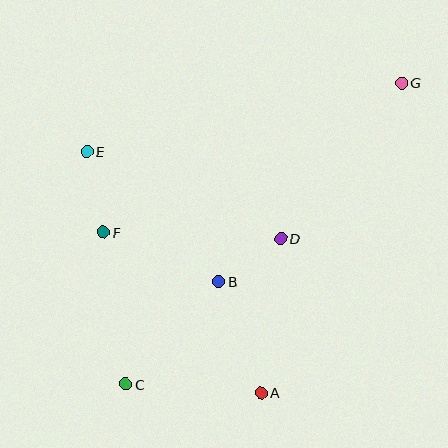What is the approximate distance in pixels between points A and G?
The distance between A and G is approximately 340 pixels.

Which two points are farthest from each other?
Points C and G are farthest from each other.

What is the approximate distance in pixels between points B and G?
The distance between B and G is approximately 270 pixels.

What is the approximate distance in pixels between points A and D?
The distance between A and D is approximately 156 pixels.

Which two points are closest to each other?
Points B and D are closest to each other.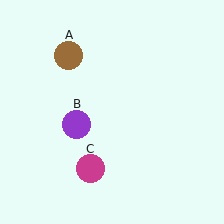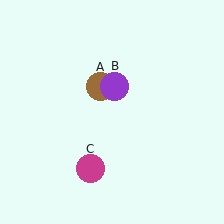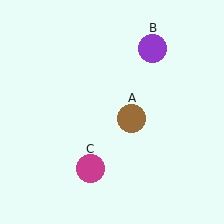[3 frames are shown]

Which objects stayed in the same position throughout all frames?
Magenta circle (object C) remained stationary.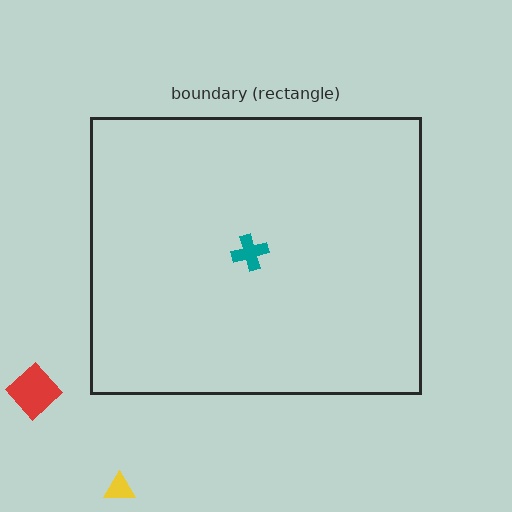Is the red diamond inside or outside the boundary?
Outside.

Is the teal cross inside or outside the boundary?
Inside.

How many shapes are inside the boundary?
1 inside, 2 outside.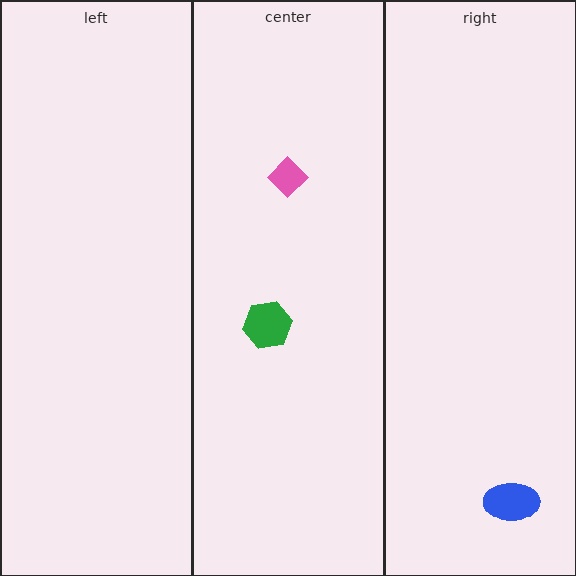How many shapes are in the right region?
1.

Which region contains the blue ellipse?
The right region.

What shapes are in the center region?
The green hexagon, the pink diamond.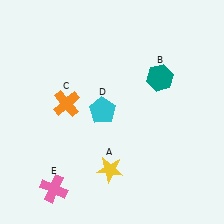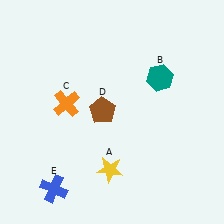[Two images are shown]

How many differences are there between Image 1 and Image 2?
There are 2 differences between the two images.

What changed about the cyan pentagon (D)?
In Image 1, D is cyan. In Image 2, it changed to brown.